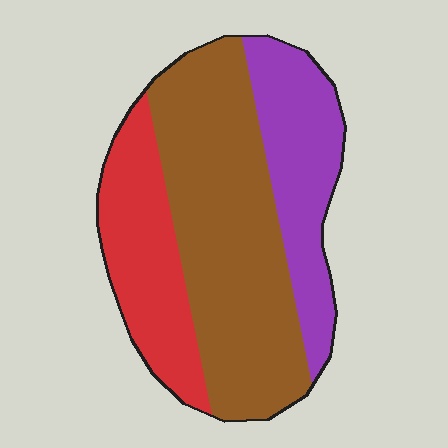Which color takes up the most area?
Brown, at roughly 50%.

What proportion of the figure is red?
Red takes up between a sixth and a third of the figure.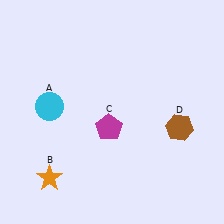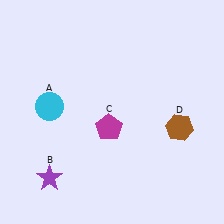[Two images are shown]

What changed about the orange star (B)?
In Image 1, B is orange. In Image 2, it changed to purple.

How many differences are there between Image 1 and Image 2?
There is 1 difference between the two images.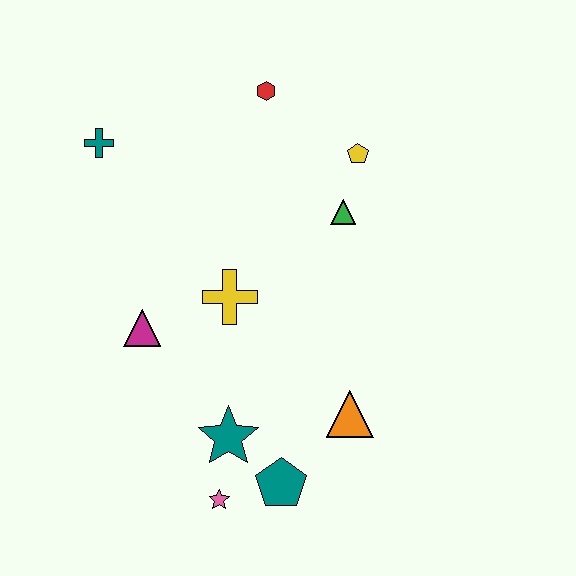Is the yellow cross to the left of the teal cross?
No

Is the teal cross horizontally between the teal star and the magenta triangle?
No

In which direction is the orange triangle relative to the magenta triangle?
The orange triangle is to the right of the magenta triangle.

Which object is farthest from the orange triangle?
The teal cross is farthest from the orange triangle.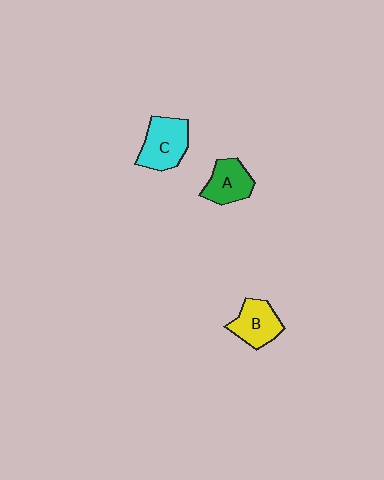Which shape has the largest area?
Shape C (cyan).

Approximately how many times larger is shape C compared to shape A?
Approximately 1.3 times.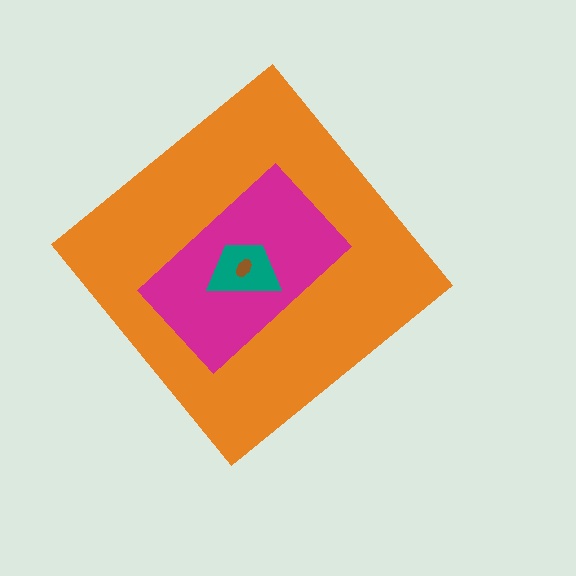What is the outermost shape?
The orange diamond.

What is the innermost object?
The brown ellipse.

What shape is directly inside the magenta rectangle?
The teal trapezoid.